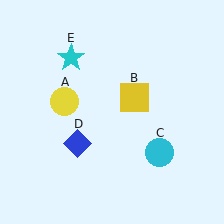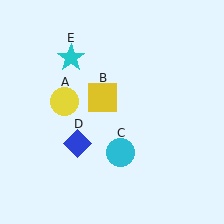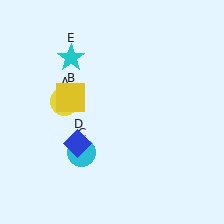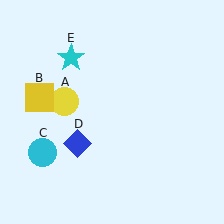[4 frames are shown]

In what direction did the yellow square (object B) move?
The yellow square (object B) moved left.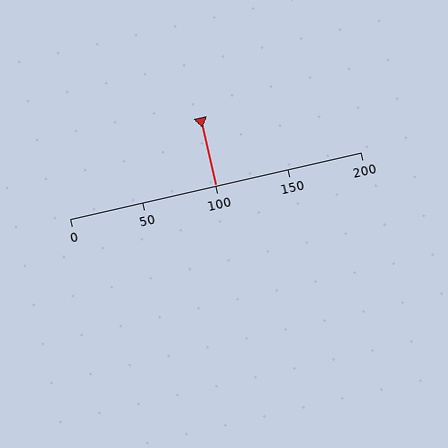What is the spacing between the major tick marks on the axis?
The major ticks are spaced 50 apart.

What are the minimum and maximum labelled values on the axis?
The axis runs from 0 to 200.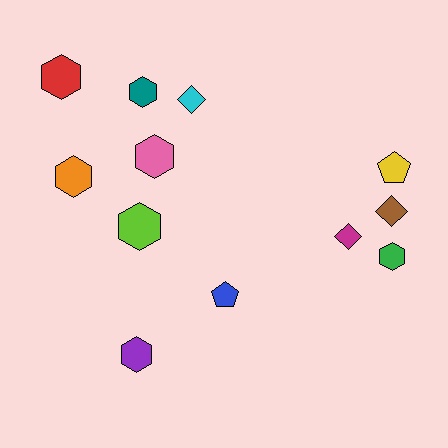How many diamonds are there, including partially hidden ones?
There are 3 diamonds.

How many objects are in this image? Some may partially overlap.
There are 12 objects.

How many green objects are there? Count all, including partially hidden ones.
There is 1 green object.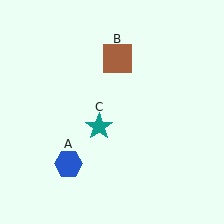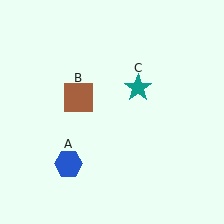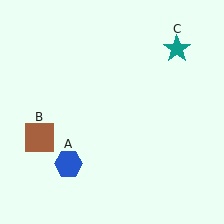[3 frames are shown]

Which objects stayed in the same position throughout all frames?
Blue hexagon (object A) remained stationary.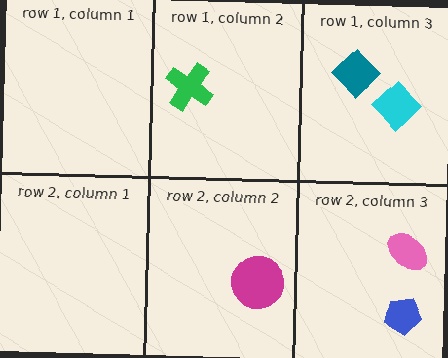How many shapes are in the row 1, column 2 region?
1.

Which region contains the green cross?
The row 1, column 2 region.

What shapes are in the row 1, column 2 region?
The green cross.